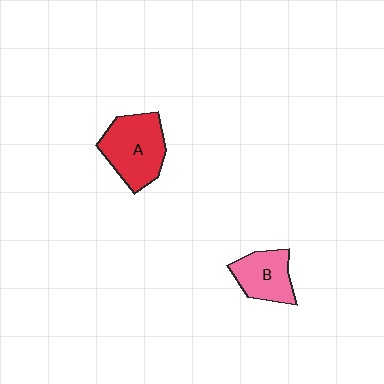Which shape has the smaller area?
Shape B (pink).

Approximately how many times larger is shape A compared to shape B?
Approximately 1.4 times.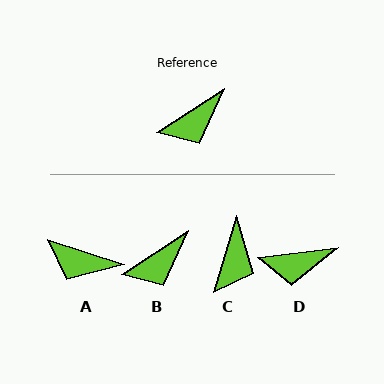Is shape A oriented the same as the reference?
No, it is off by about 51 degrees.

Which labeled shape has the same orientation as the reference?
B.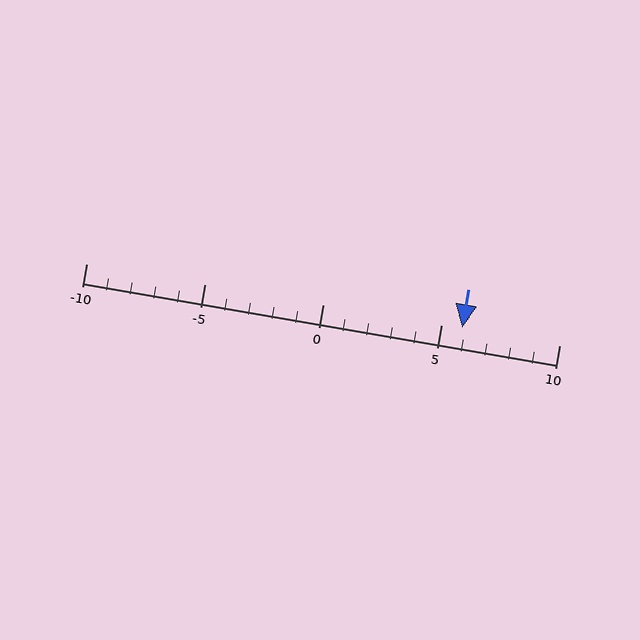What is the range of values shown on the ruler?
The ruler shows values from -10 to 10.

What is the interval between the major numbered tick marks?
The major tick marks are spaced 5 units apart.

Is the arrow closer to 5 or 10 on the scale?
The arrow is closer to 5.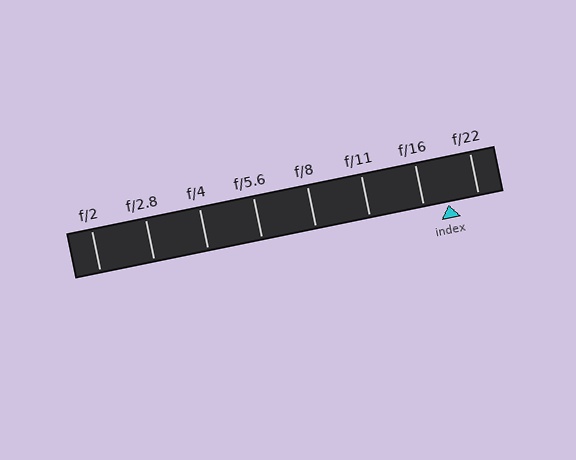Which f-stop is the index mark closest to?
The index mark is closest to f/16.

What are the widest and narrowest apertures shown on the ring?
The widest aperture shown is f/2 and the narrowest is f/22.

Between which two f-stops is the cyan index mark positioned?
The index mark is between f/16 and f/22.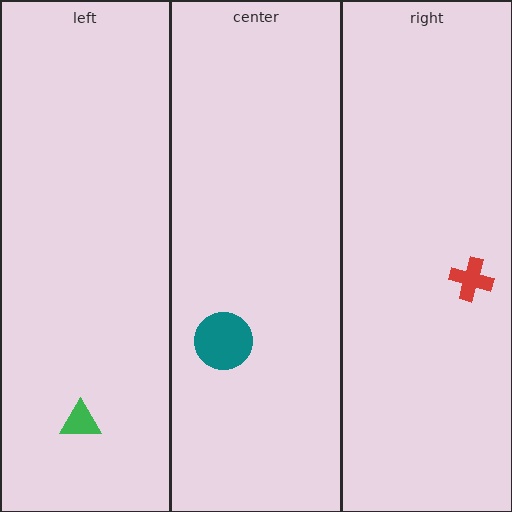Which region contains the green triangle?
The left region.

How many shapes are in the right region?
1.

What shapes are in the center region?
The teal circle.